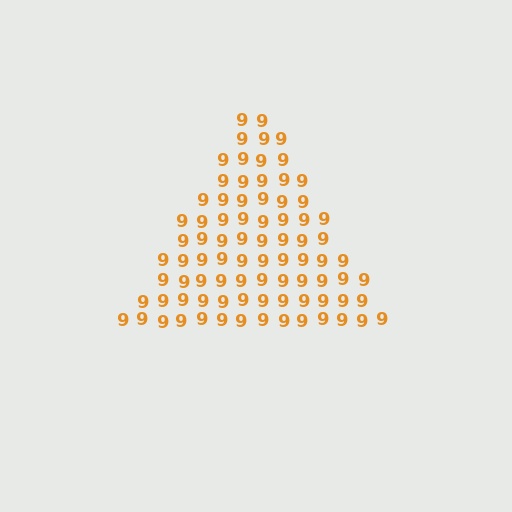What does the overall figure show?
The overall figure shows a triangle.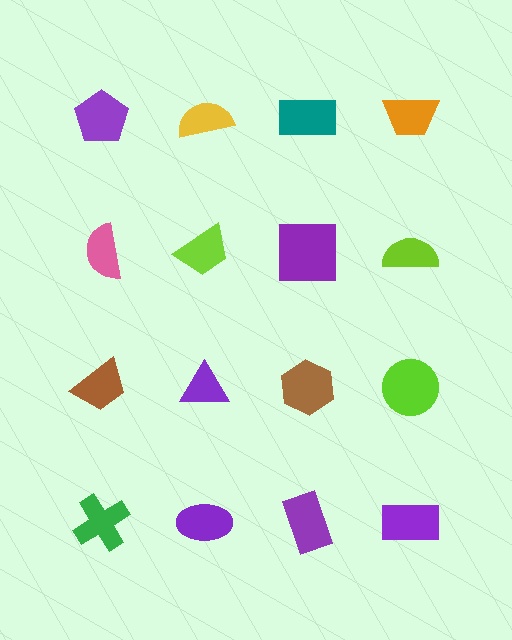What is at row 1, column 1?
A purple pentagon.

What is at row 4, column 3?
A purple rectangle.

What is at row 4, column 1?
A green cross.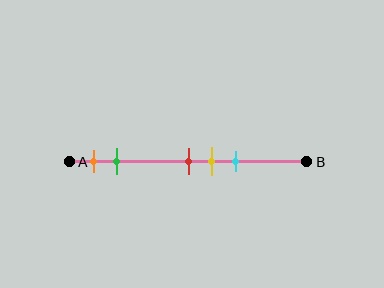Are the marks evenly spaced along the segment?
No, the marks are not evenly spaced.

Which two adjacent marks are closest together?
The red and yellow marks are the closest adjacent pair.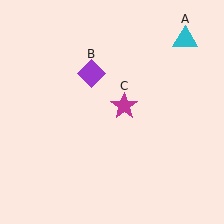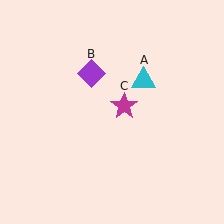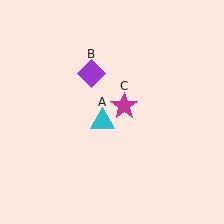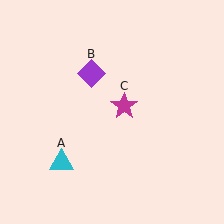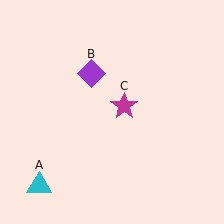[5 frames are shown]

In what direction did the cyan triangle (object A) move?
The cyan triangle (object A) moved down and to the left.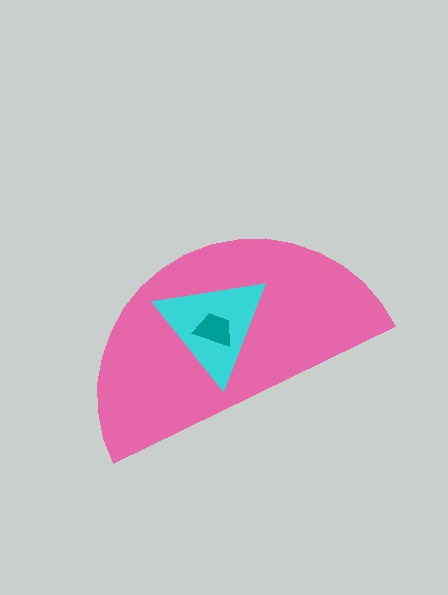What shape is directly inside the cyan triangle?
The teal trapezoid.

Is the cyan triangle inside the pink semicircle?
Yes.